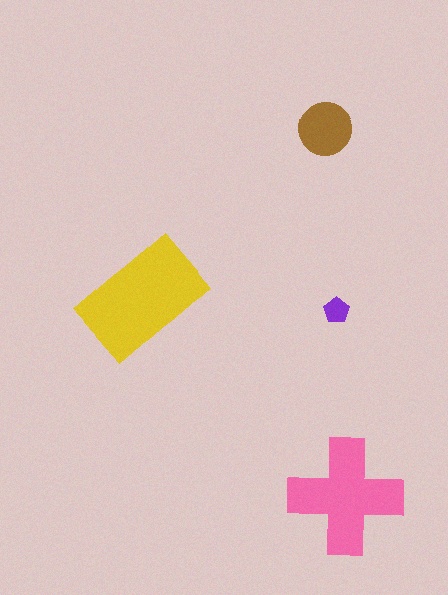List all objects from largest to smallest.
The yellow rectangle, the pink cross, the brown circle, the purple pentagon.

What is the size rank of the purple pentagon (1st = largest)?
4th.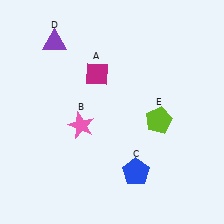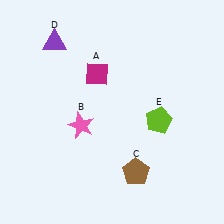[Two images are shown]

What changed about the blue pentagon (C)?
In Image 1, C is blue. In Image 2, it changed to brown.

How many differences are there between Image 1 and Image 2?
There is 1 difference between the two images.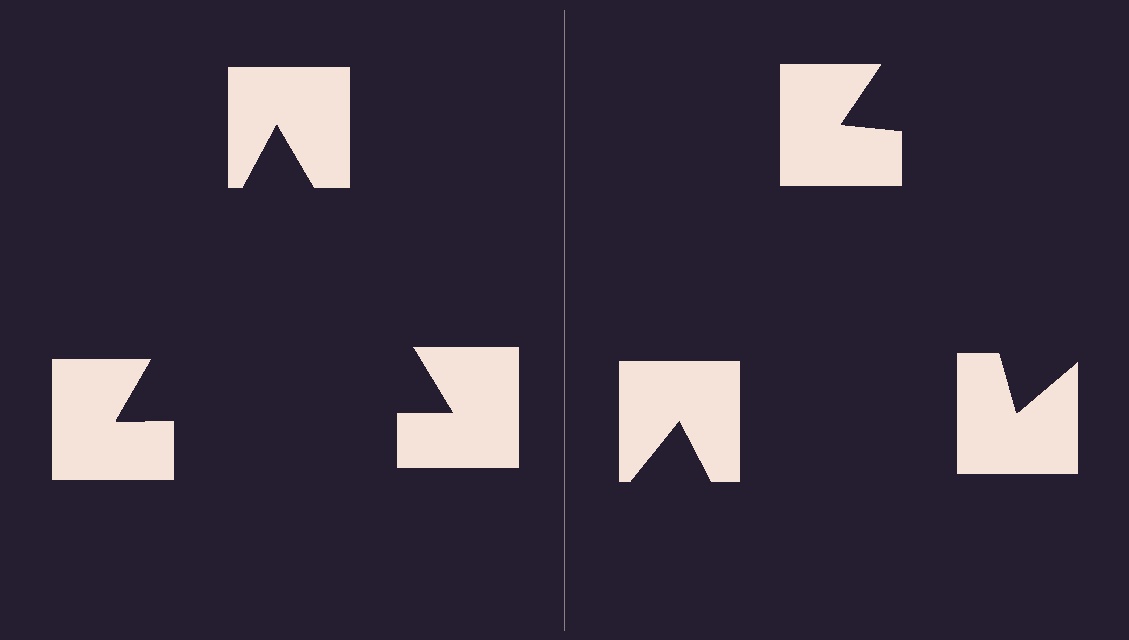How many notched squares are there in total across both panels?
6 — 3 on each side.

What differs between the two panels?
The notched squares are positioned identically on both sides; only the wedge orientations differ. On the left they align to a triangle; on the right they are misaligned.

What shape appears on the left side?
An illusory triangle.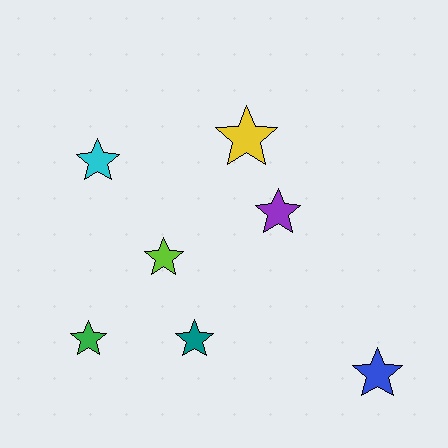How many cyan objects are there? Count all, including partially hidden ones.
There is 1 cyan object.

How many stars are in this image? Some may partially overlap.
There are 7 stars.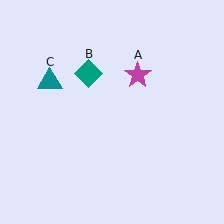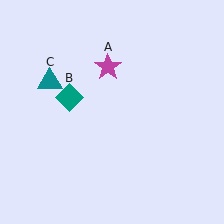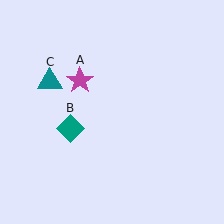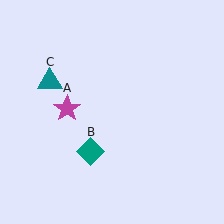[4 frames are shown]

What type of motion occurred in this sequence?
The magenta star (object A), teal diamond (object B) rotated counterclockwise around the center of the scene.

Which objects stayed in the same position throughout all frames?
Teal triangle (object C) remained stationary.